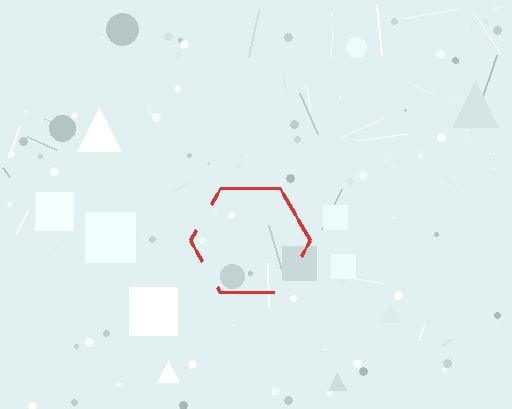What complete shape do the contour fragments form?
The contour fragments form a hexagon.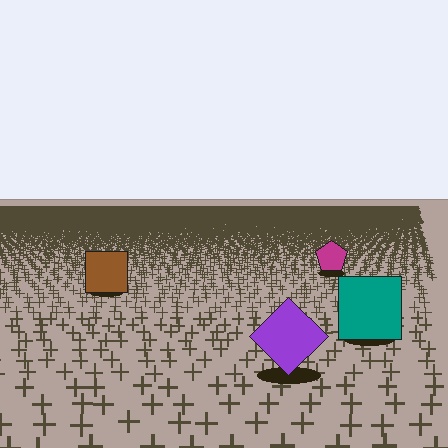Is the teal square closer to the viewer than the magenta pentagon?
Yes. The teal square is closer — you can tell from the texture gradient: the ground texture is coarser near it.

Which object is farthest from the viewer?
The magenta pentagon is farthest from the viewer. It appears smaller and the ground texture around it is denser.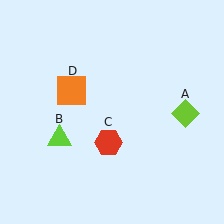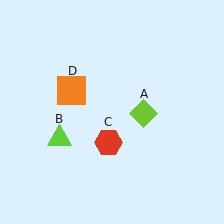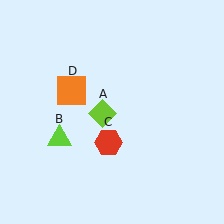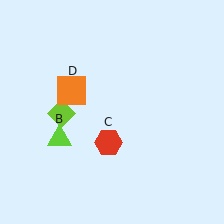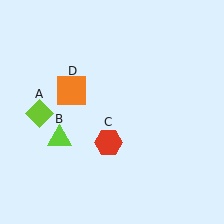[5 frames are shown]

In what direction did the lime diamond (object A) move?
The lime diamond (object A) moved left.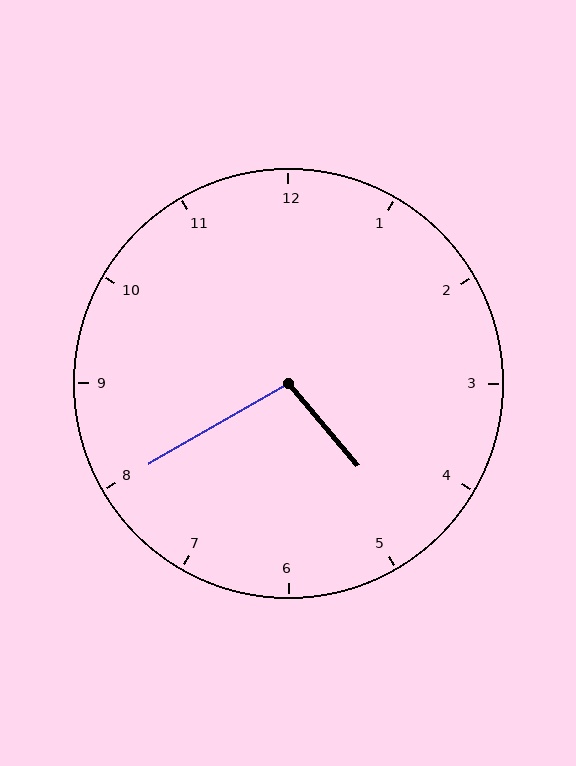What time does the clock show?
4:40.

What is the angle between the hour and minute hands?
Approximately 100 degrees.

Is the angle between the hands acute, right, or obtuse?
It is obtuse.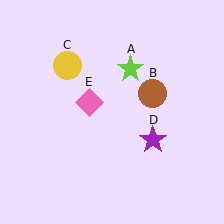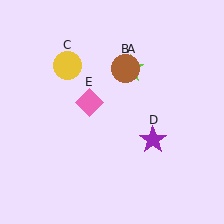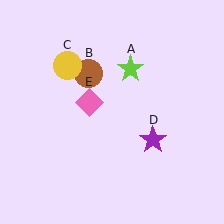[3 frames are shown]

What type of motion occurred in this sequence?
The brown circle (object B) rotated counterclockwise around the center of the scene.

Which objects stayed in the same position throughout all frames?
Lime star (object A) and yellow circle (object C) and purple star (object D) and pink diamond (object E) remained stationary.